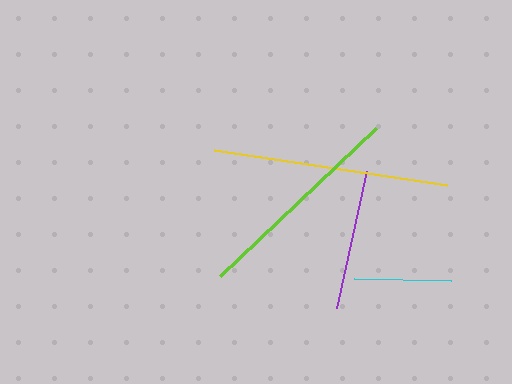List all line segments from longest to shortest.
From longest to shortest: yellow, lime, purple, cyan.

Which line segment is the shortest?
The cyan line is the shortest at approximately 98 pixels.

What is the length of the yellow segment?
The yellow segment is approximately 236 pixels long.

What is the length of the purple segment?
The purple segment is approximately 140 pixels long.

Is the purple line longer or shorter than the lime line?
The lime line is longer than the purple line.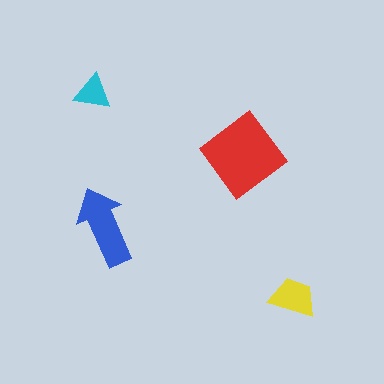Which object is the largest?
The red diamond.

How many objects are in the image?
There are 4 objects in the image.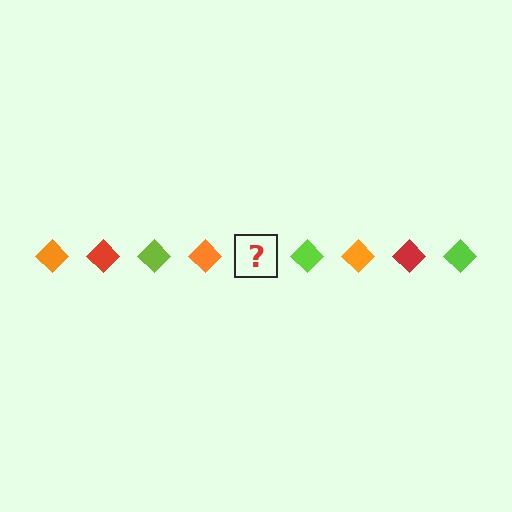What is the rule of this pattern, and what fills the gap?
The rule is that the pattern cycles through orange, red, lime diamonds. The gap should be filled with a red diamond.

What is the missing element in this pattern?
The missing element is a red diamond.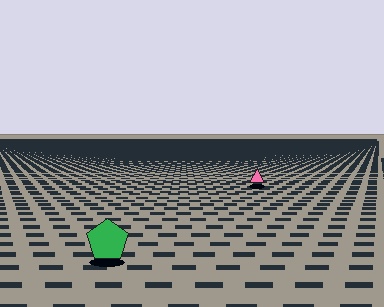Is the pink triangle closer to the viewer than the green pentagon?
No. The green pentagon is closer — you can tell from the texture gradient: the ground texture is coarser near it.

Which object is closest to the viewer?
The green pentagon is closest. The texture marks near it are larger and more spread out.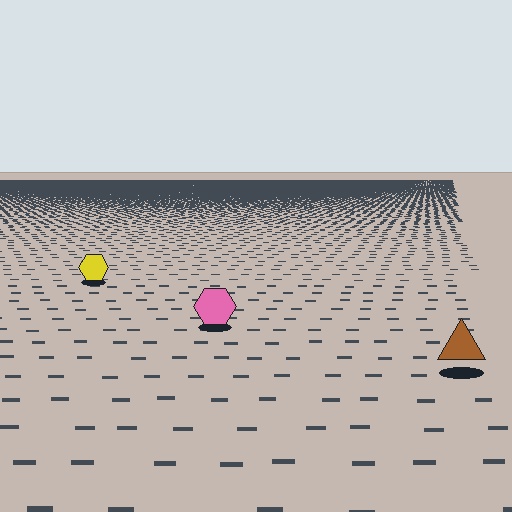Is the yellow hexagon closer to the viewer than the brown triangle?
No. The brown triangle is closer — you can tell from the texture gradient: the ground texture is coarser near it.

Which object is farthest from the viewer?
The yellow hexagon is farthest from the viewer. It appears smaller and the ground texture around it is denser.